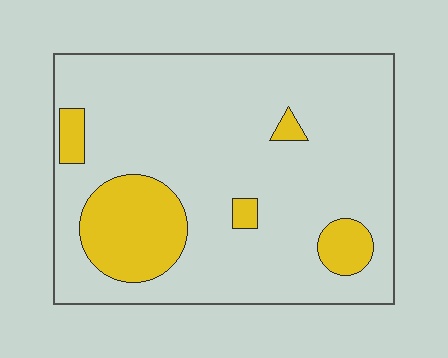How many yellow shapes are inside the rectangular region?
5.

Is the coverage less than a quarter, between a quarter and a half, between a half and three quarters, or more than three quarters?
Less than a quarter.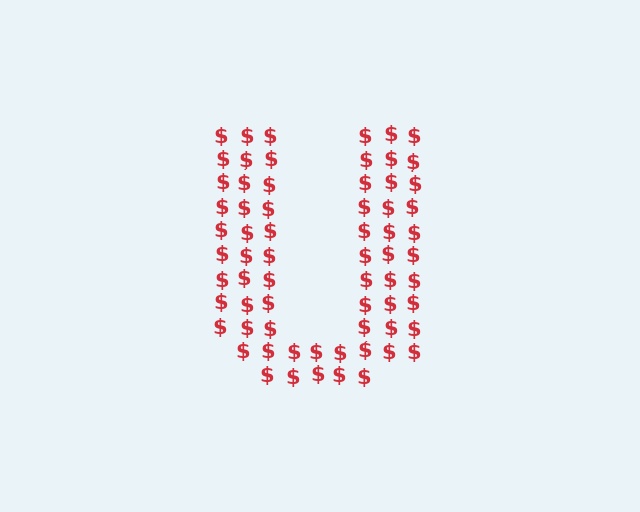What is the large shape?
The large shape is the letter U.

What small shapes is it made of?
It is made of small dollar signs.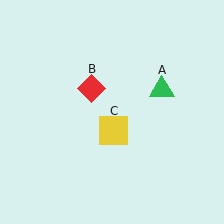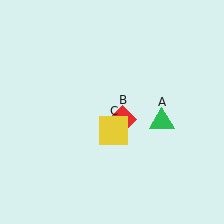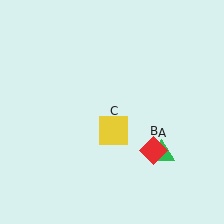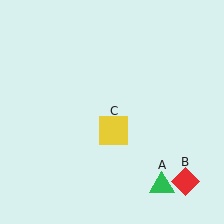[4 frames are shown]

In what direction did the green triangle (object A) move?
The green triangle (object A) moved down.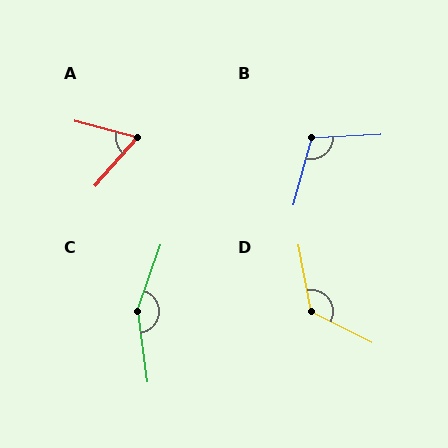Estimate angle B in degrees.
Approximately 108 degrees.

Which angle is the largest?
C, at approximately 153 degrees.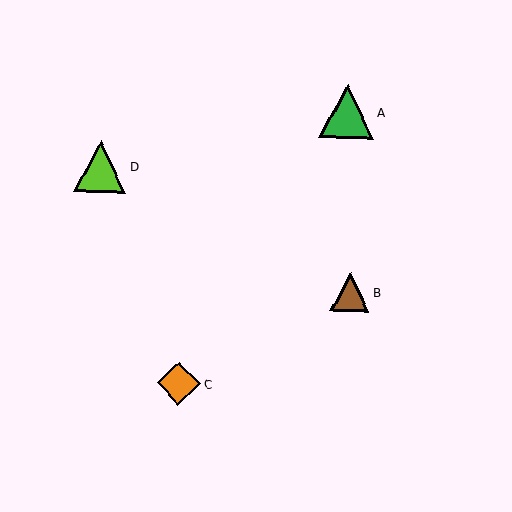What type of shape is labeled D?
Shape D is a lime triangle.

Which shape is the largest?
The green triangle (labeled A) is the largest.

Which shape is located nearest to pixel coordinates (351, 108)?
The green triangle (labeled A) at (347, 111) is nearest to that location.